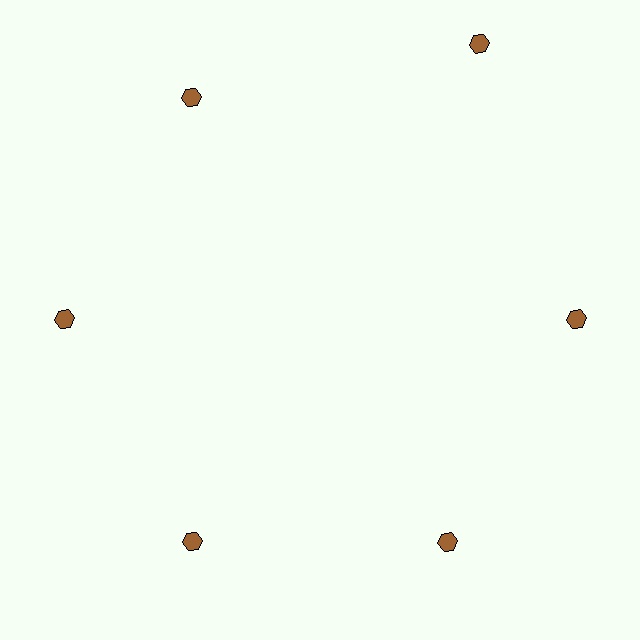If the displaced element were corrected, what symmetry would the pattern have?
It would have 6-fold rotational symmetry — the pattern would map onto itself every 60 degrees.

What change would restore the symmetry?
The symmetry would be restored by moving it inward, back onto the ring so that all 6 hexagons sit at equal angles and equal distance from the center.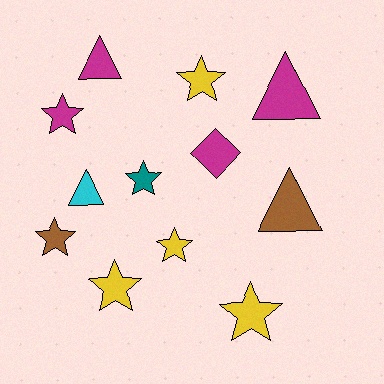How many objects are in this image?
There are 12 objects.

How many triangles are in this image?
There are 4 triangles.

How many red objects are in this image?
There are no red objects.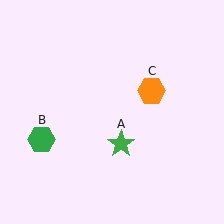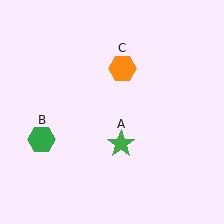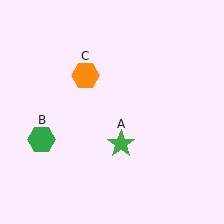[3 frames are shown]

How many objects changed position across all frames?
1 object changed position: orange hexagon (object C).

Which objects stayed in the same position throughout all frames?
Green star (object A) and green hexagon (object B) remained stationary.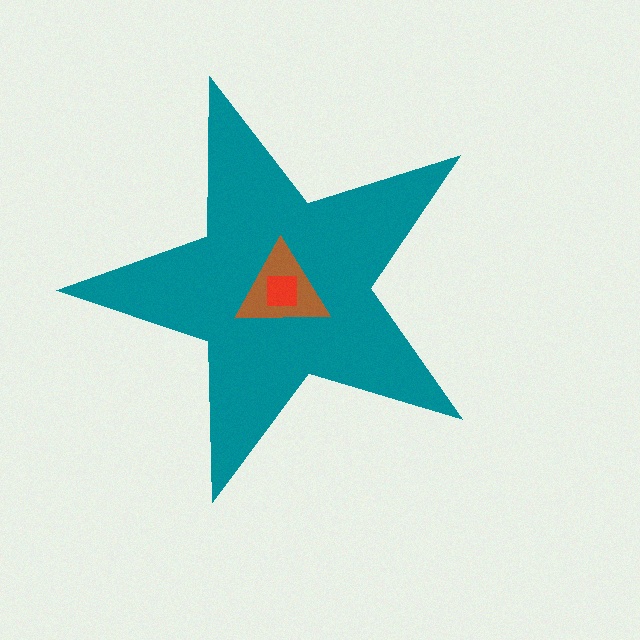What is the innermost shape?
The red square.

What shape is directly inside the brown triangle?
The red square.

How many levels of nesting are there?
3.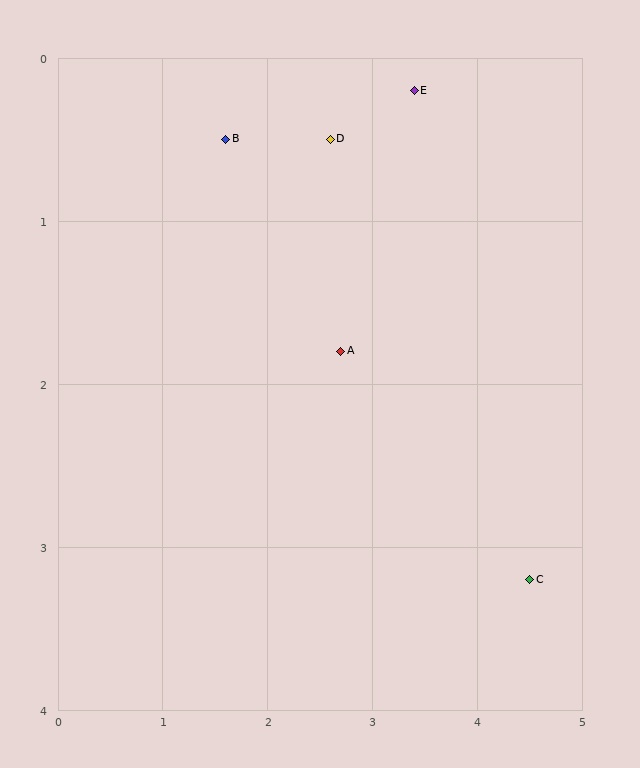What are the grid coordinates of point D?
Point D is at approximately (2.6, 0.5).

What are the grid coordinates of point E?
Point E is at approximately (3.4, 0.2).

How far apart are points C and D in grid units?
Points C and D are about 3.3 grid units apart.